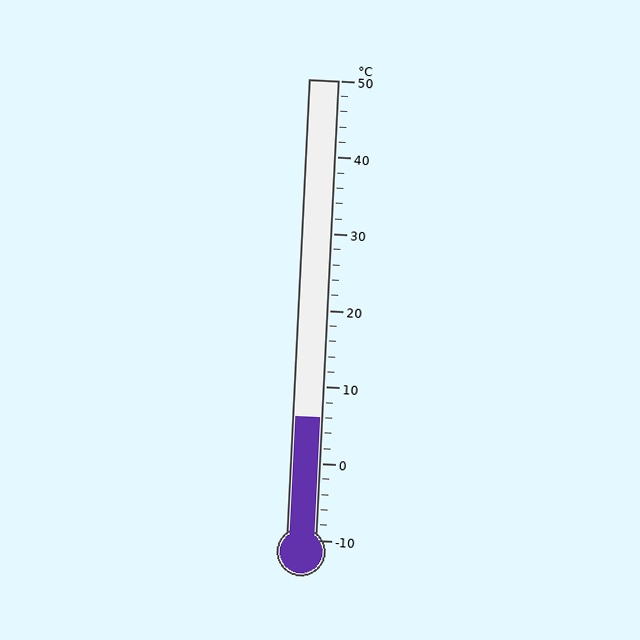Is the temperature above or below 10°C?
The temperature is below 10°C.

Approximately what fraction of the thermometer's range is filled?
The thermometer is filled to approximately 25% of its range.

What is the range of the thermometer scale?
The thermometer scale ranges from -10°C to 50°C.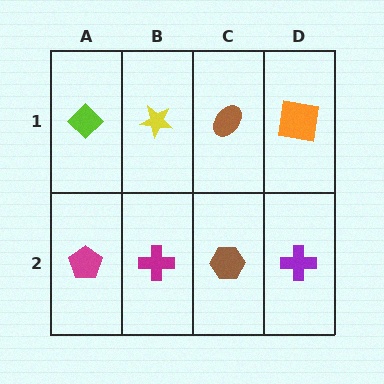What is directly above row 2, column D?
An orange square.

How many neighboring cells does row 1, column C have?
3.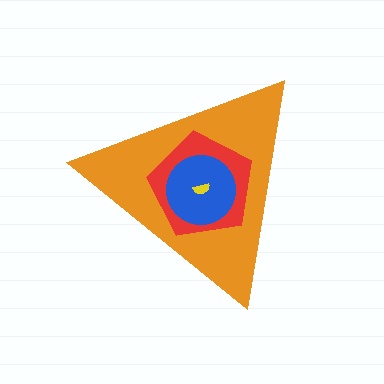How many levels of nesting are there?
4.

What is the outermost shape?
The orange triangle.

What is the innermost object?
The yellow semicircle.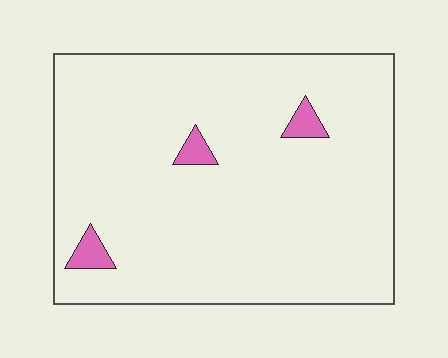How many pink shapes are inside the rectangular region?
3.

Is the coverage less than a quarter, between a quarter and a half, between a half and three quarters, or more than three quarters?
Less than a quarter.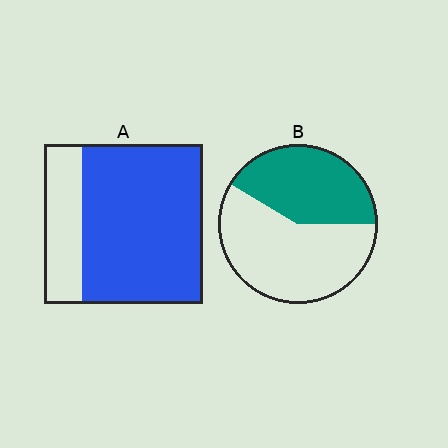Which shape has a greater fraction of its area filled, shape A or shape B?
Shape A.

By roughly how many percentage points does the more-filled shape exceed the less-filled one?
By roughly 35 percentage points (A over B).